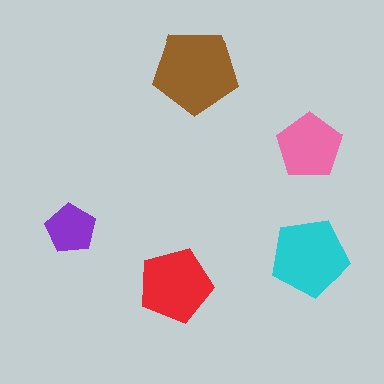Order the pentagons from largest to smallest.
the brown one, the cyan one, the red one, the pink one, the purple one.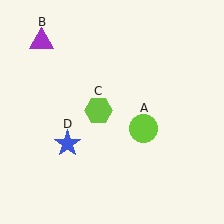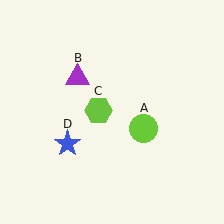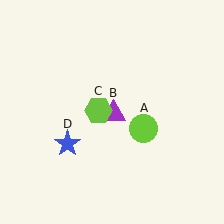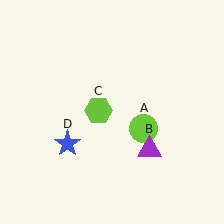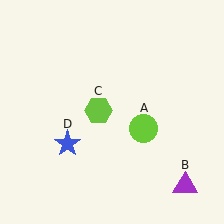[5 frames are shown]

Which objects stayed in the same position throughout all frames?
Lime circle (object A) and lime hexagon (object C) and blue star (object D) remained stationary.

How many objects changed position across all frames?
1 object changed position: purple triangle (object B).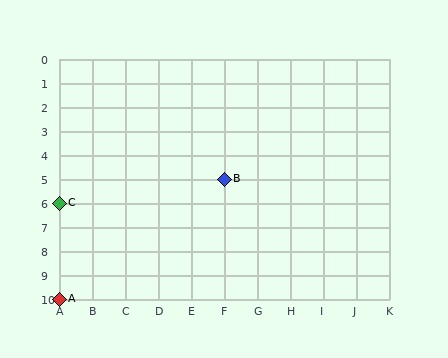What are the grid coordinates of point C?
Point C is at grid coordinates (A, 6).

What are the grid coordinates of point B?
Point B is at grid coordinates (F, 5).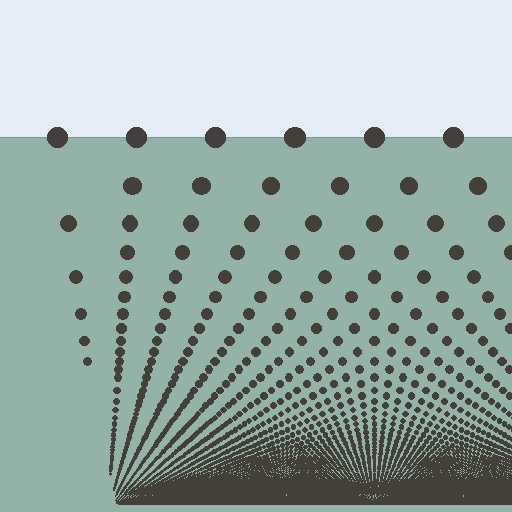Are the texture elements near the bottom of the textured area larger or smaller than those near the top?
Smaller. The gradient is inverted — elements near the bottom are smaller and denser.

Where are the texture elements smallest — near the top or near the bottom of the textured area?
Near the bottom.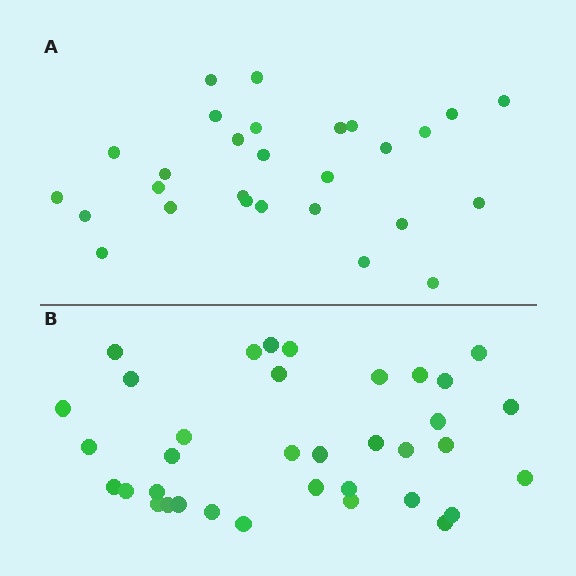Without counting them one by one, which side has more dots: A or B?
Region B (the bottom region) has more dots.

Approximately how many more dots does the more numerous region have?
Region B has roughly 8 or so more dots than region A.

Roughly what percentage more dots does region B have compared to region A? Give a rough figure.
About 30% more.